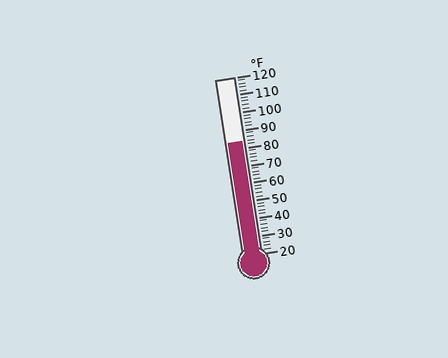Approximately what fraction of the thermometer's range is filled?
The thermometer is filled to approximately 65% of its range.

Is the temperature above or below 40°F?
The temperature is above 40°F.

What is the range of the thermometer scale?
The thermometer scale ranges from 20°F to 120°F.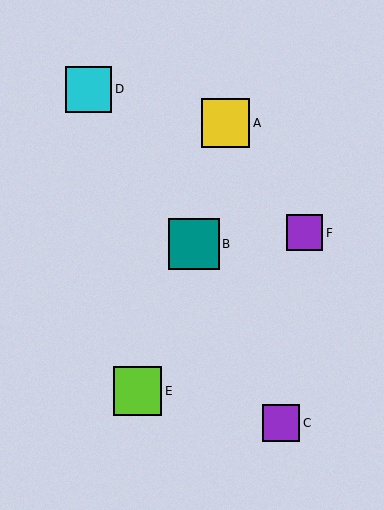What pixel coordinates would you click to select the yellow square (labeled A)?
Click at (226, 123) to select the yellow square A.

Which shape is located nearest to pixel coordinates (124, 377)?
The lime square (labeled E) at (138, 391) is nearest to that location.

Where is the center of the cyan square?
The center of the cyan square is at (89, 89).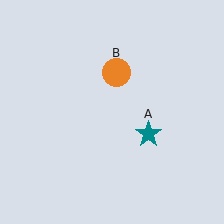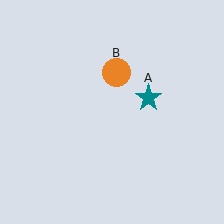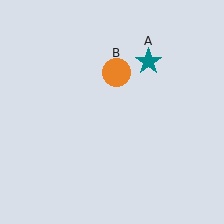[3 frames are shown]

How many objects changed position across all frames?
1 object changed position: teal star (object A).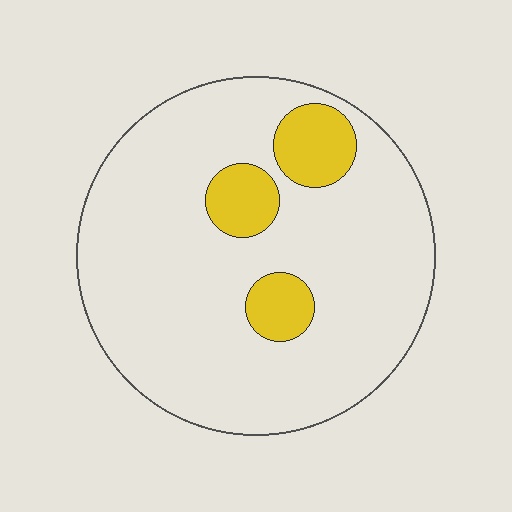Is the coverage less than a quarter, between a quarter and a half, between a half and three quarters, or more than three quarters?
Less than a quarter.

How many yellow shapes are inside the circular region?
3.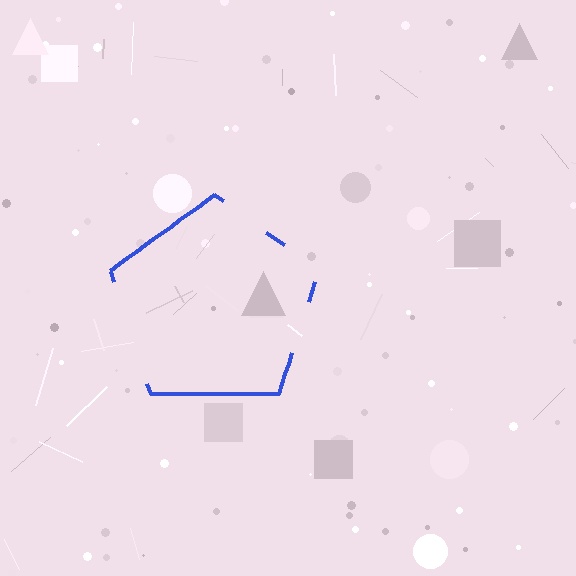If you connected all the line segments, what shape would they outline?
They would outline a pentagon.